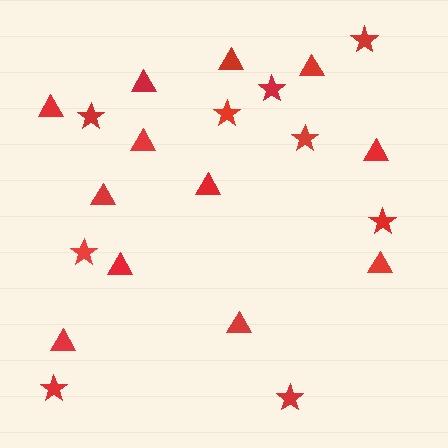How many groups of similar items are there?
There are 2 groups: one group of stars (9) and one group of triangles (12).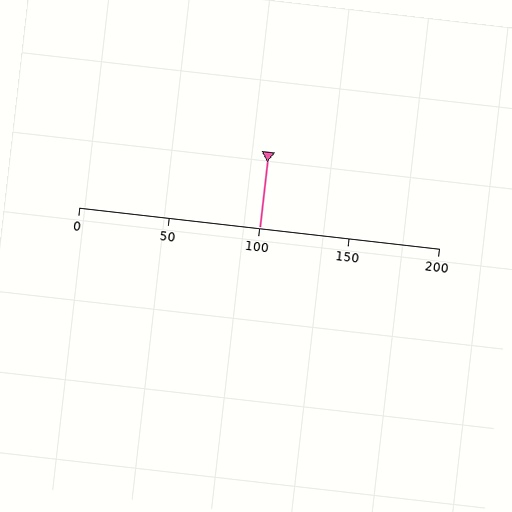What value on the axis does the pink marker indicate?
The marker indicates approximately 100.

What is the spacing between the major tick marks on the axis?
The major ticks are spaced 50 apart.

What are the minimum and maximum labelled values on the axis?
The axis runs from 0 to 200.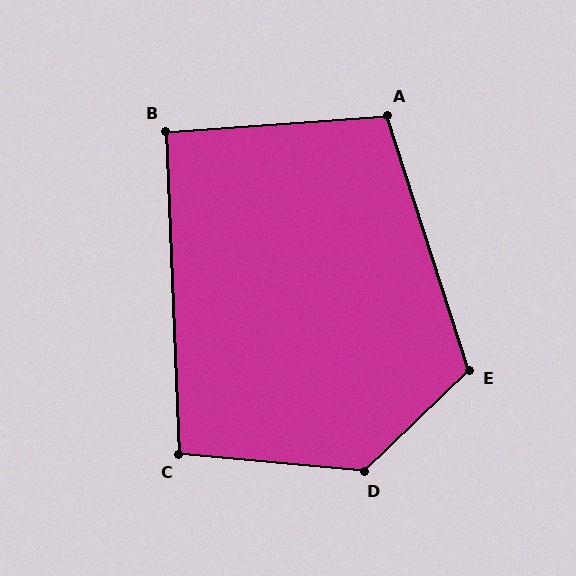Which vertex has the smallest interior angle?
B, at approximately 92 degrees.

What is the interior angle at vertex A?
Approximately 104 degrees (obtuse).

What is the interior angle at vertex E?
Approximately 116 degrees (obtuse).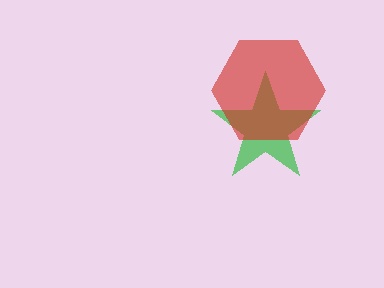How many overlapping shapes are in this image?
There are 2 overlapping shapes in the image.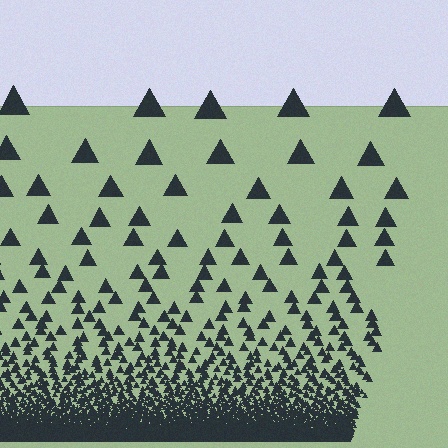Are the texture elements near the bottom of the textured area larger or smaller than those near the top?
Smaller. The gradient is inverted — elements near the bottom are smaller and denser.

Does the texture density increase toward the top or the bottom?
Density increases toward the bottom.